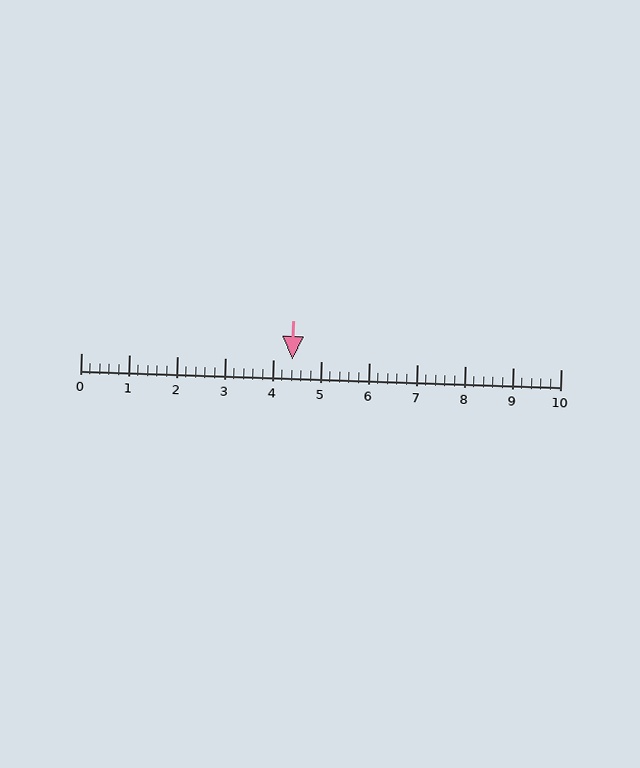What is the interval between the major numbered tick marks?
The major tick marks are spaced 1 units apart.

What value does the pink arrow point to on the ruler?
The pink arrow points to approximately 4.4.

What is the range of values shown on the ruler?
The ruler shows values from 0 to 10.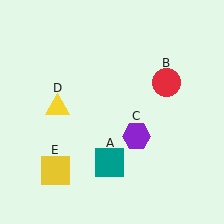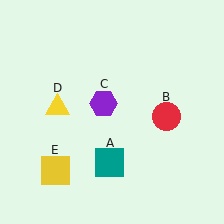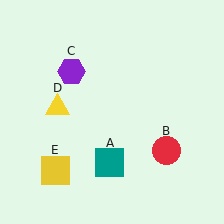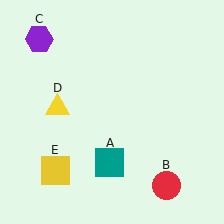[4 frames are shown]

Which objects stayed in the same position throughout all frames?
Teal square (object A) and yellow triangle (object D) and yellow square (object E) remained stationary.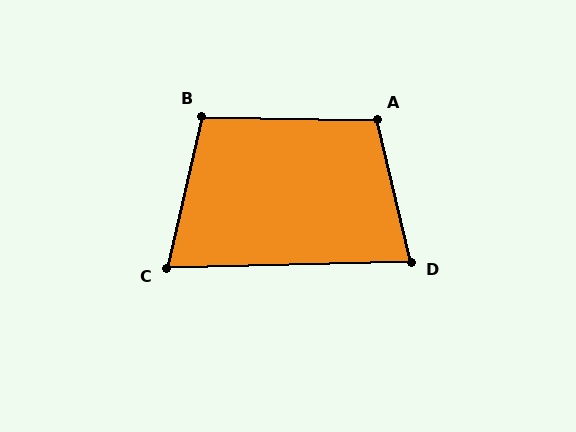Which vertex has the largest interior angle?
A, at approximately 104 degrees.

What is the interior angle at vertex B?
Approximately 102 degrees (obtuse).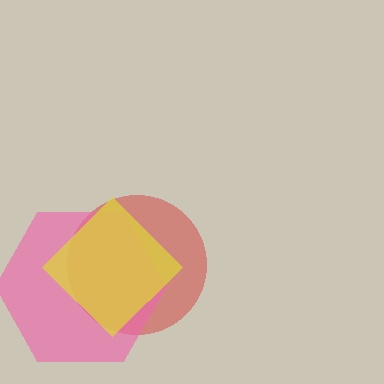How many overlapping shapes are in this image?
There are 3 overlapping shapes in the image.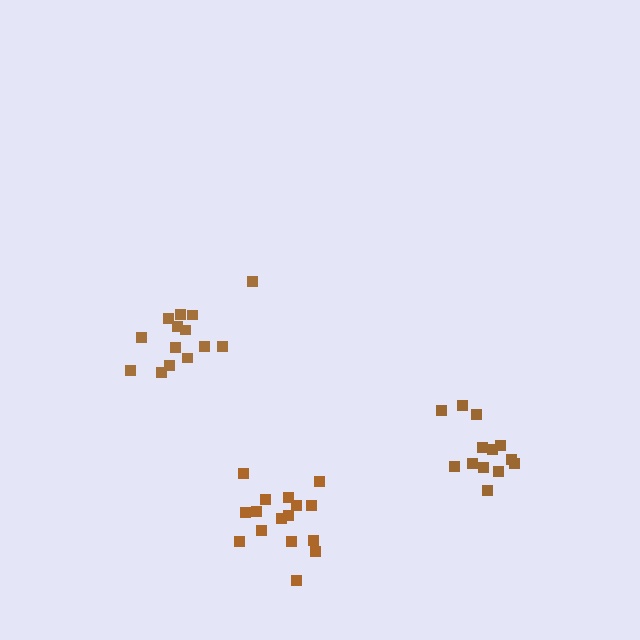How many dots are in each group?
Group 1: 14 dots, Group 2: 13 dots, Group 3: 16 dots (43 total).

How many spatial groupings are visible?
There are 3 spatial groupings.